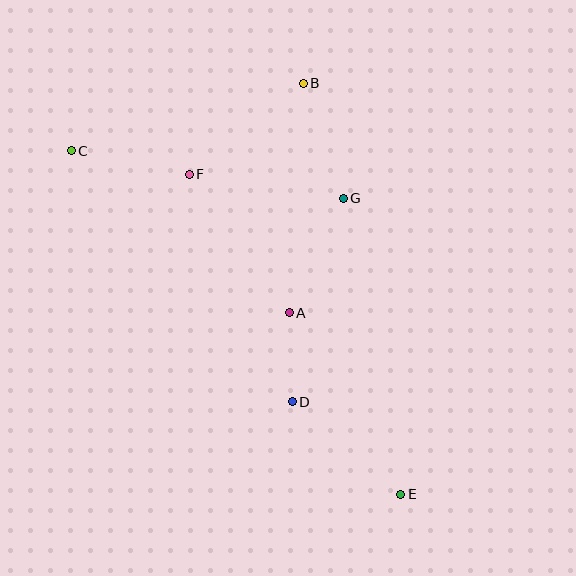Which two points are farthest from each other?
Points C and E are farthest from each other.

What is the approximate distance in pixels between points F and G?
The distance between F and G is approximately 156 pixels.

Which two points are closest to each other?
Points A and D are closest to each other.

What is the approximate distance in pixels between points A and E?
The distance between A and E is approximately 213 pixels.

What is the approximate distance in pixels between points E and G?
The distance between E and G is approximately 301 pixels.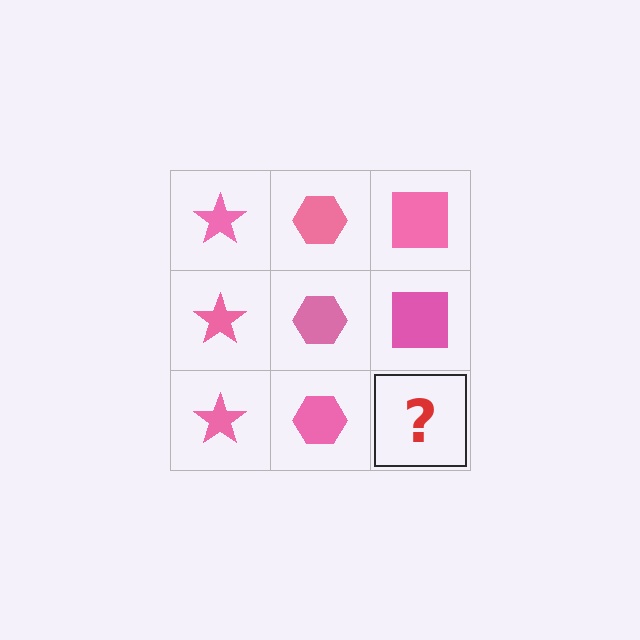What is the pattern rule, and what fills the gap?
The rule is that each column has a consistent shape. The gap should be filled with a pink square.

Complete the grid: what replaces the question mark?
The question mark should be replaced with a pink square.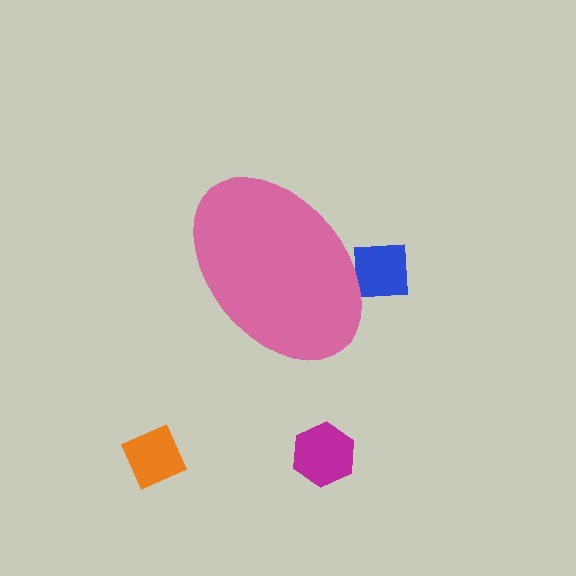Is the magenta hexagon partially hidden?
No, the magenta hexagon is fully visible.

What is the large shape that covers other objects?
A pink ellipse.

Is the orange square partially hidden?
No, the orange square is fully visible.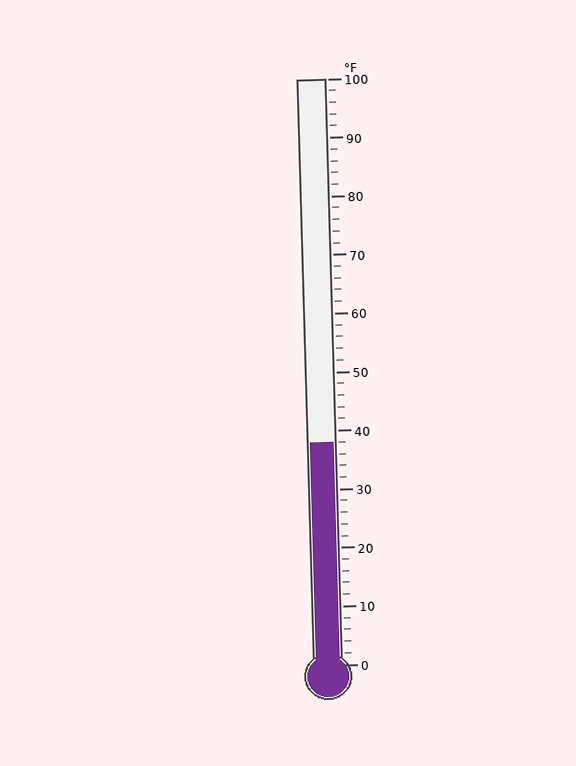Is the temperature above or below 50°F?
The temperature is below 50°F.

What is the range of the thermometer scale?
The thermometer scale ranges from 0°F to 100°F.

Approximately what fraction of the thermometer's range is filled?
The thermometer is filled to approximately 40% of its range.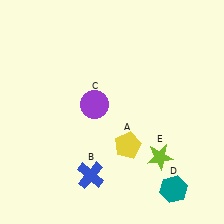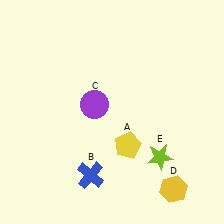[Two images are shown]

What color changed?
The hexagon (D) changed from teal in Image 1 to yellow in Image 2.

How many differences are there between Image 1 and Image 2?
There is 1 difference between the two images.